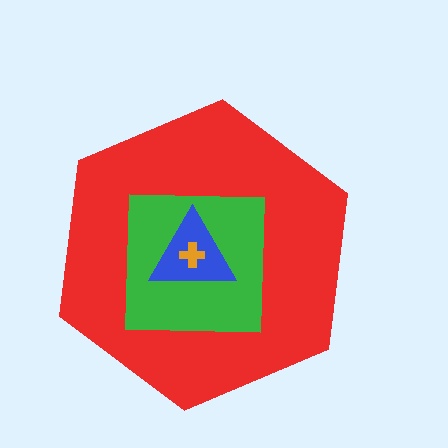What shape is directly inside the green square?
The blue triangle.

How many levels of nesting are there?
4.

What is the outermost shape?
The red hexagon.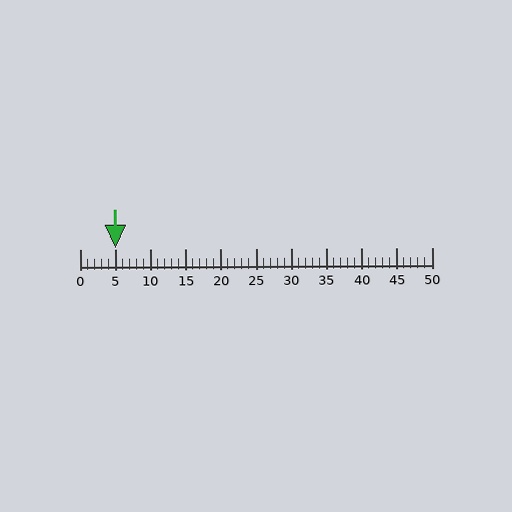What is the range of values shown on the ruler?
The ruler shows values from 0 to 50.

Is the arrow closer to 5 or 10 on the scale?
The arrow is closer to 5.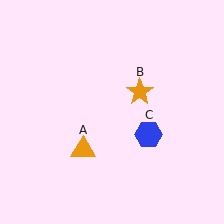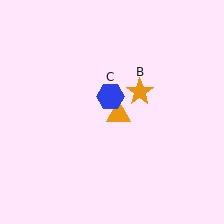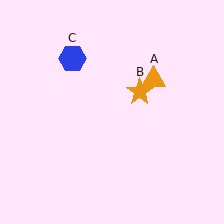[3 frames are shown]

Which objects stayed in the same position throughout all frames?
Orange star (object B) remained stationary.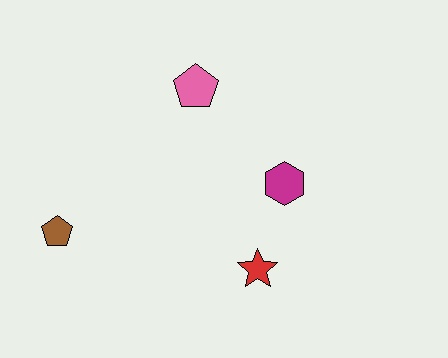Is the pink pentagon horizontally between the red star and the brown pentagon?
Yes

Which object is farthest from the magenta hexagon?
The brown pentagon is farthest from the magenta hexagon.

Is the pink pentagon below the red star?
No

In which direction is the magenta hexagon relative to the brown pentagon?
The magenta hexagon is to the right of the brown pentagon.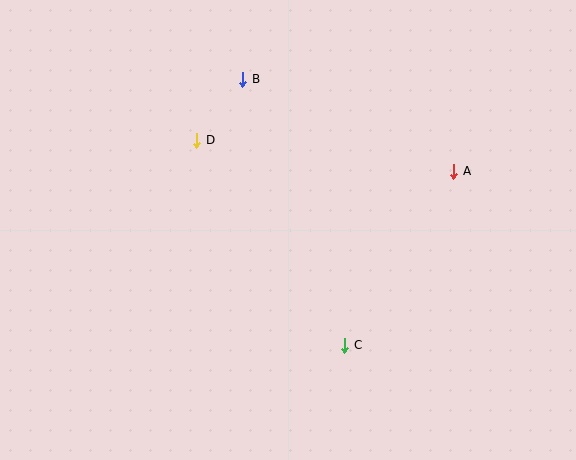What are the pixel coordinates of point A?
Point A is at (454, 171).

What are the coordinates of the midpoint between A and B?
The midpoint between A and B is at (348, 125).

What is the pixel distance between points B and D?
The distance between B and D is 77 pixels.